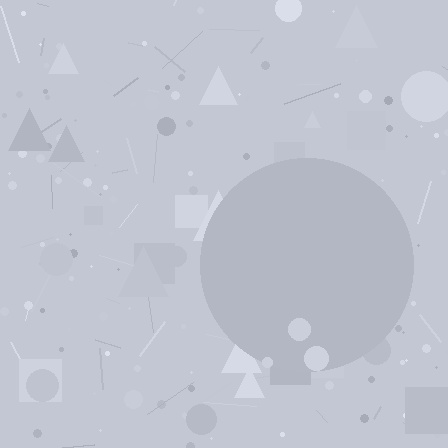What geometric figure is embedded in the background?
A circle is embedded in the background.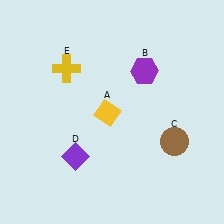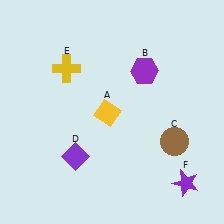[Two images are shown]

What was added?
A purple star (F) was added in Image 2.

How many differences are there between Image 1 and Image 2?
There is 1 difference between the two images.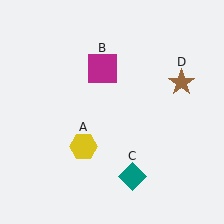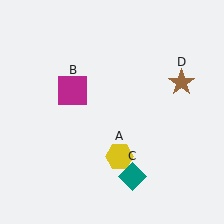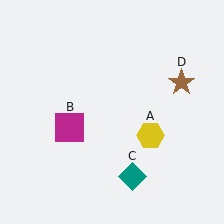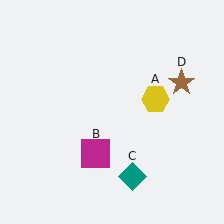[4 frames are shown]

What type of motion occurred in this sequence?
The yellow hexagon (object A), magenta square (object B) rotated counterclockwise around the center of the scene.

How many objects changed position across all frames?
2 objects changed position: yellow hexagon (object A), magenta square (object B).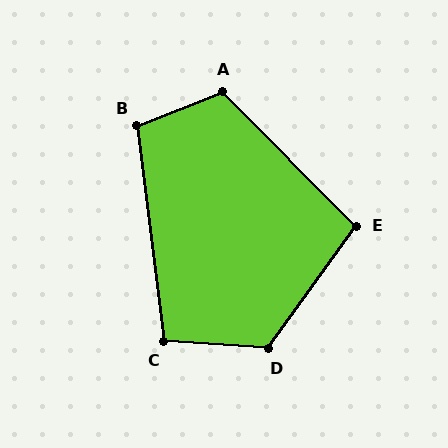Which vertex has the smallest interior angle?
E, at approximately 100 degrees.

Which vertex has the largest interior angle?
D, at approximately 122 degrees.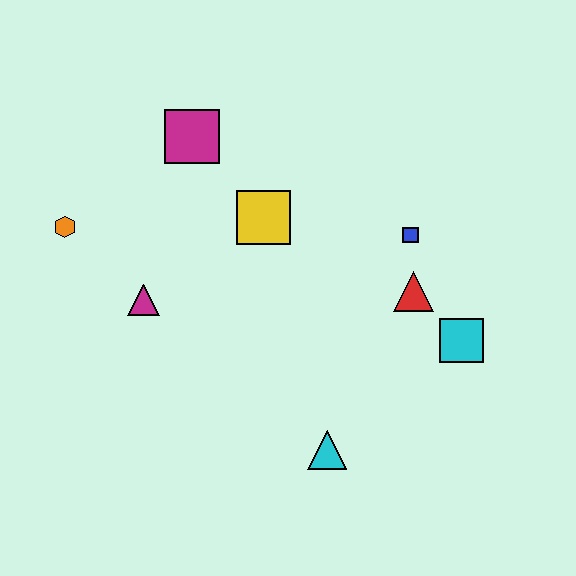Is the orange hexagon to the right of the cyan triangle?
No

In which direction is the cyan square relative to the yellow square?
The cyan square is to the right of the yellow square.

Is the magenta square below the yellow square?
No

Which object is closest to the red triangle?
The blue square is closest to the red triangle.